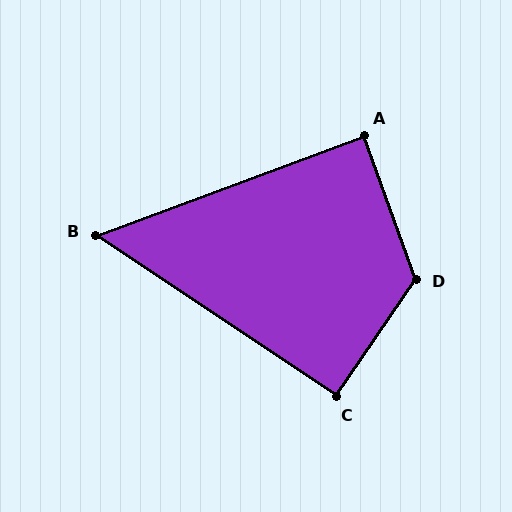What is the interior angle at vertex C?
Approximately 90 degrees (approximately right).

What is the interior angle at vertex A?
Approximately 90 degrees (approximately right).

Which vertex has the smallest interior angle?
B, at approximately 54 degrees.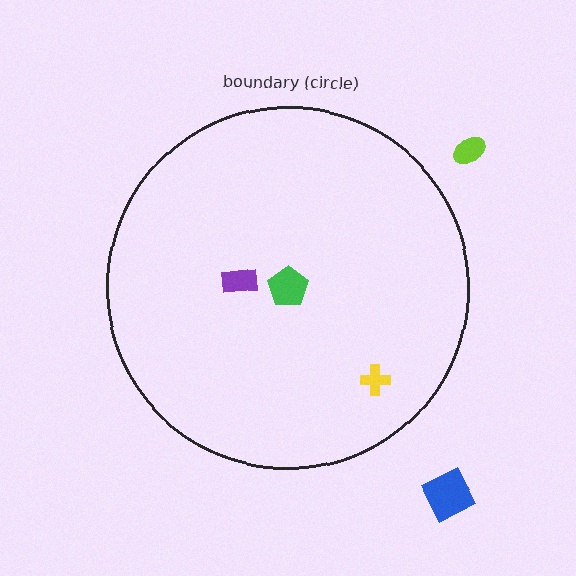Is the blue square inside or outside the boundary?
Outside.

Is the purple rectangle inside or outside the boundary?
Inside.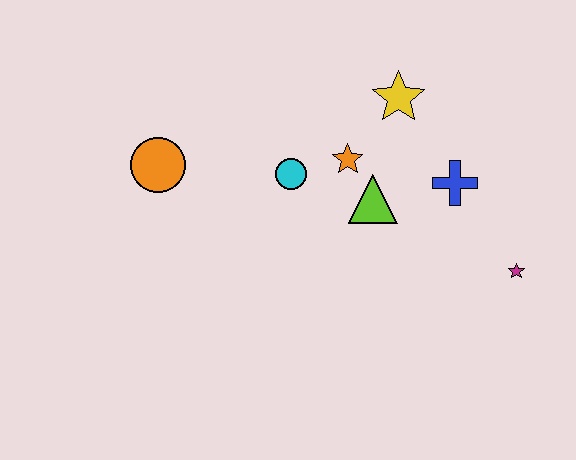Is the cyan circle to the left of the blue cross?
Yes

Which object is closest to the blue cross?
The lime triangle is closest to the blue cross.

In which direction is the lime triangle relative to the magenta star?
The lime triangle is to the left of the magenta star.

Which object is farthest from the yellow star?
The orange circle is farthest from the yellow star.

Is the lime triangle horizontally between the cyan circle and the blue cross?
Yes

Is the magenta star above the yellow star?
No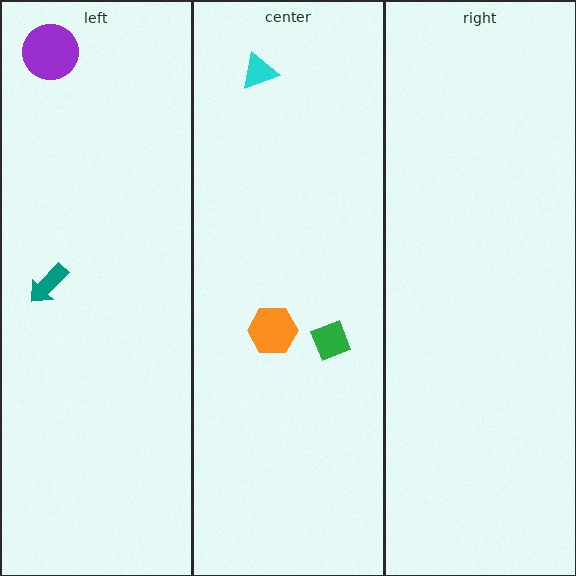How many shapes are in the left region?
2.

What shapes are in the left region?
The purple circle, the teal arrow.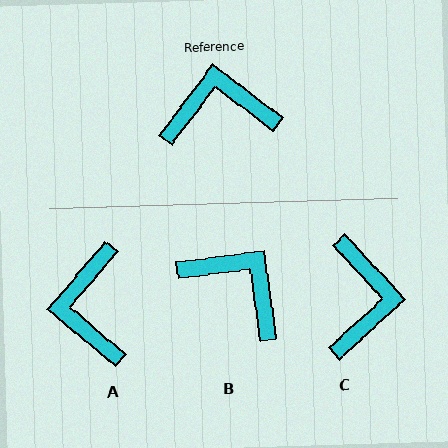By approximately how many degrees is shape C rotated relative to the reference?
Approximately 100 degrees clockwise.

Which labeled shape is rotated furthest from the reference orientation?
C, about 100 degrees away.